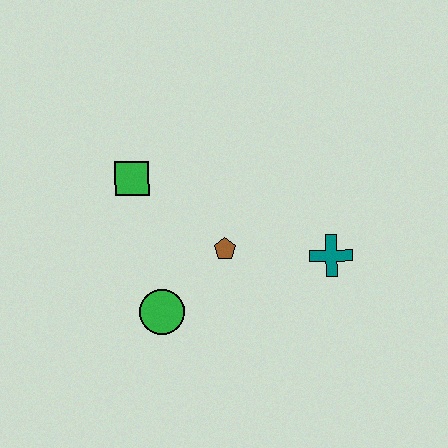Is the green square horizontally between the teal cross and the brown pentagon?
No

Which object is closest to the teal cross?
The brown pentagon is closest to the teal cross.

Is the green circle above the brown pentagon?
No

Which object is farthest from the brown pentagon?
The green square is farthest from the brown pentagon.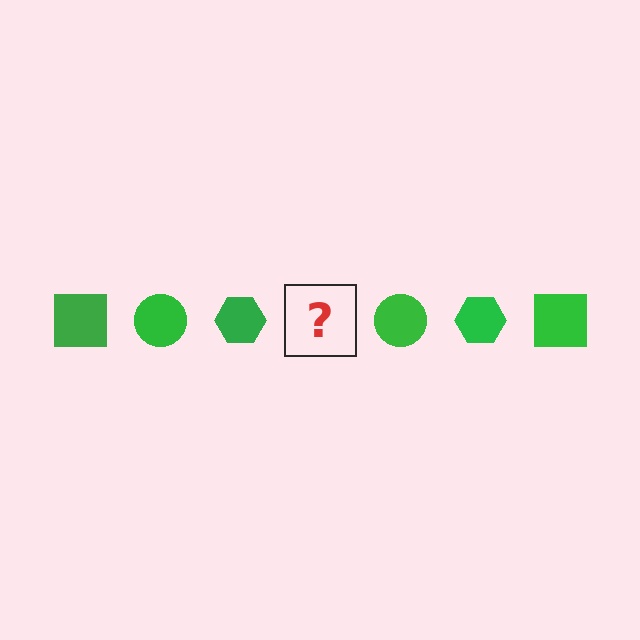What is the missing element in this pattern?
The missing element is a green square.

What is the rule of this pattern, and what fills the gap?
The rule is that the pattern cycles through square, circle, hexagon shapes in green. The gap should be filled with a green square.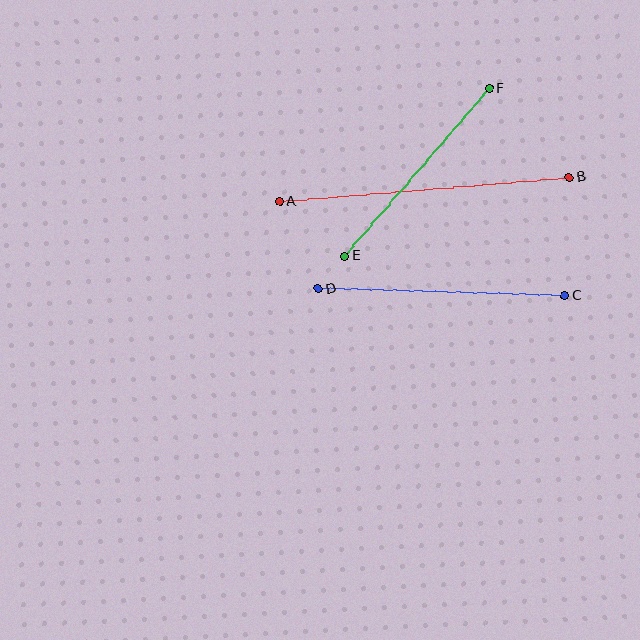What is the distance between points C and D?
The distance is approximately 247 pixels.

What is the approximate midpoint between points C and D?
The midpoint is at approximately (441, 292) pixels.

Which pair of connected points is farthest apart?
Points A and B are farthest apart.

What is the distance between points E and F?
The distance is approximately 221 pixels.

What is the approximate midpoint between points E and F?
The midpoint is at approximately (417, 172) pixels.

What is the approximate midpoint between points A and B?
The midpoint is at approximately (424, 189) pixels.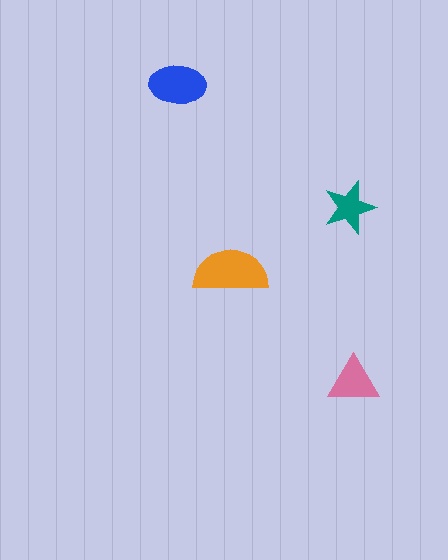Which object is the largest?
The orange semicircle.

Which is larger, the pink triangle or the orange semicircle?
The orange semicircle.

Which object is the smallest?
The teal star.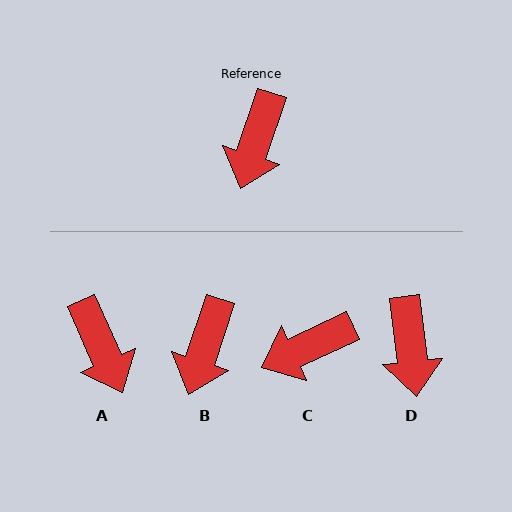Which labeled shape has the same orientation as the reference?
B.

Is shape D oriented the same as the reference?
No, it is off by about 25 degrees.